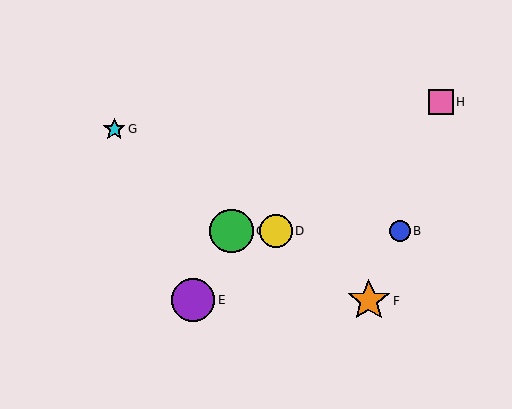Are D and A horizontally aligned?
Yes, both are at y≈231.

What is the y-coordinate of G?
Object G is at y≈129.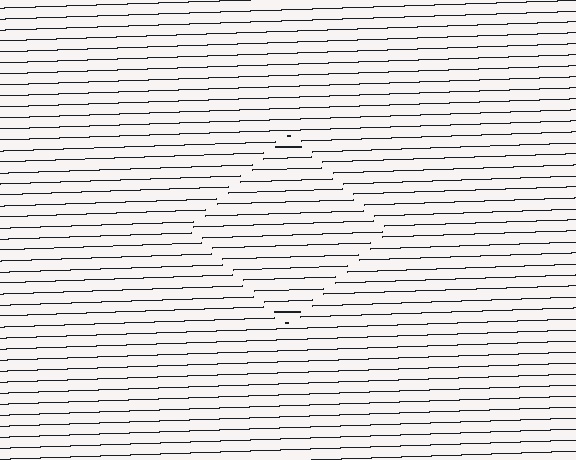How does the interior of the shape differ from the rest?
The interior of the shape contains the same grating, shifted by half a period — the contour is defined by the phase discontinuity where line-ends from the inner and outer gratings abut.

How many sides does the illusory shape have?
4 sides — the line-ends trace a square.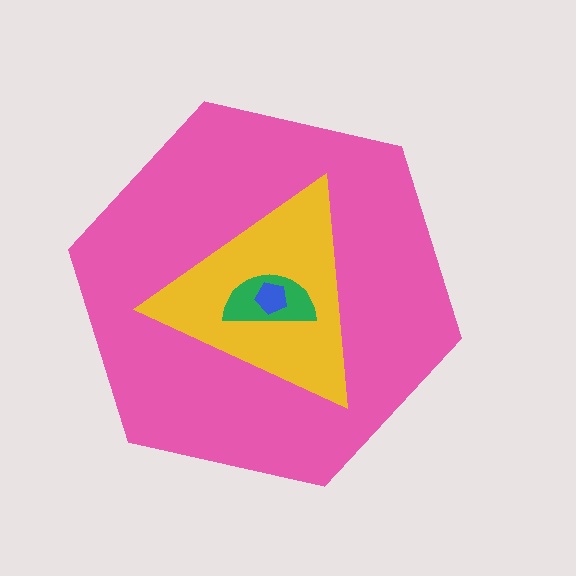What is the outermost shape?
The pink hexagon.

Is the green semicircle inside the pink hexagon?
Yes.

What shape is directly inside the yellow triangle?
The green semicircle.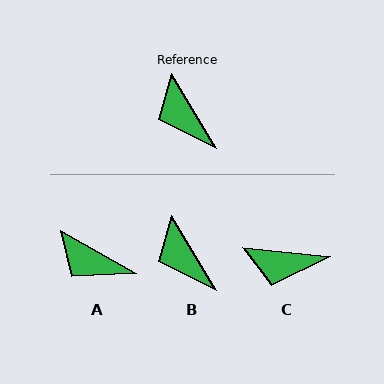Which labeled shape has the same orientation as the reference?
B.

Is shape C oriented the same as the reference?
No, it is off by about 53 degrees.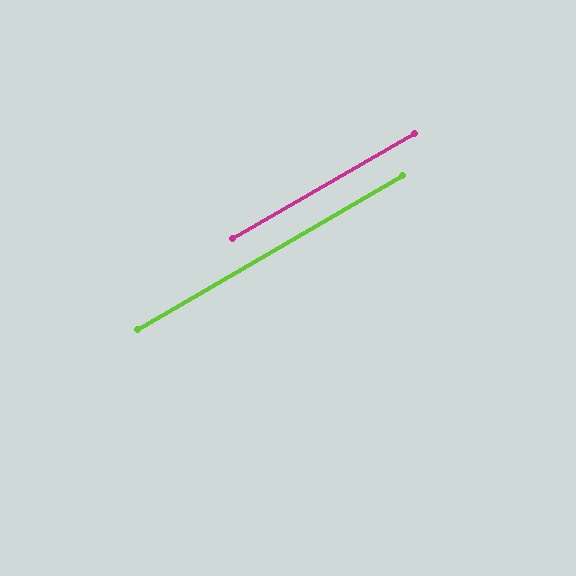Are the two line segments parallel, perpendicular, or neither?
Parallel — their directions differ by only 0.0°.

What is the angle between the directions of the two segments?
Approximately 0 degrees.